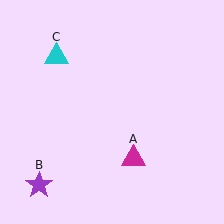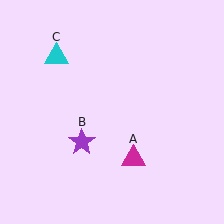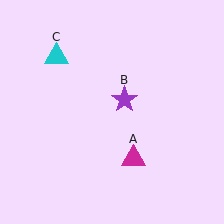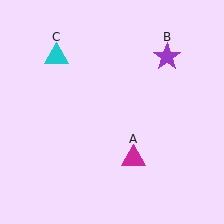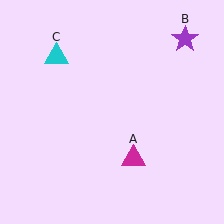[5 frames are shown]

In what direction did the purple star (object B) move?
The purple star (object B) moved up and to the right.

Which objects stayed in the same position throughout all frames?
Magenta triangle (object A) and cyan triangle (object C) remained stationary.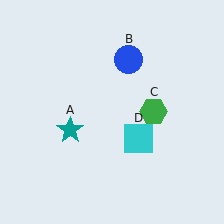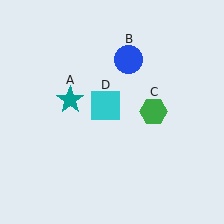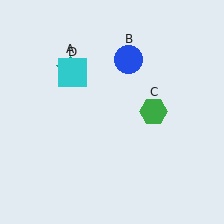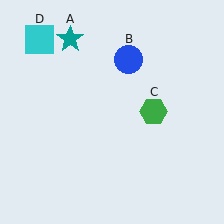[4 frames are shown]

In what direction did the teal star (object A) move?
The teal star (object A) moved up.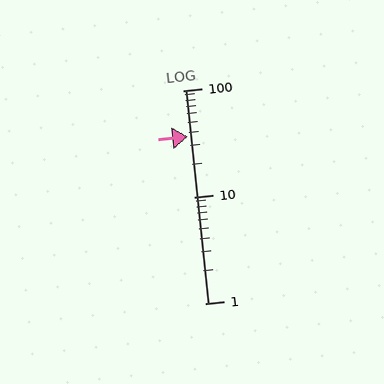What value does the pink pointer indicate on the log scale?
The pointer indicates approximately 37.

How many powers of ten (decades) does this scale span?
The scale spans 2 decades, from 1 to 100.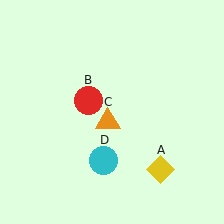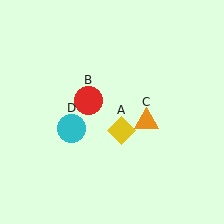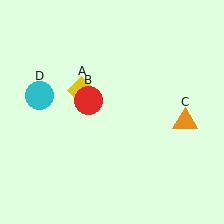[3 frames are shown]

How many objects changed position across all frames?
3 objects changed position: yellow diamond (object A), orange triangle (object C), cyan circle (object D).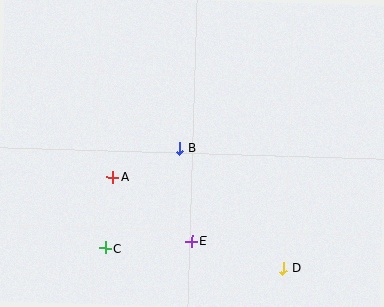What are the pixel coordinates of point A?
Point A is at (113, 177).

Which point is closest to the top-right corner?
Point B is closest to the top-right corner.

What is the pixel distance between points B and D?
The distance between B and D is 159 pixels.